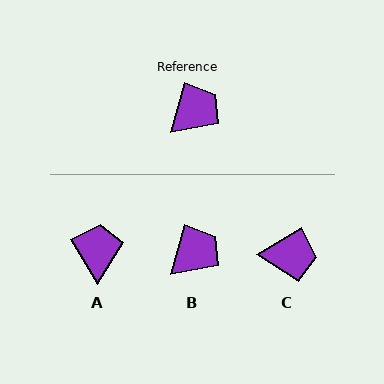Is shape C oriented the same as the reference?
No, it is off by about 44 degrees.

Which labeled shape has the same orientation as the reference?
B.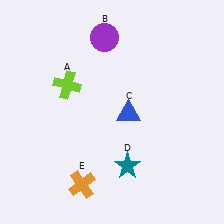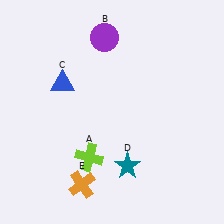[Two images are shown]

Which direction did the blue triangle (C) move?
The blue triangle (C) moved left.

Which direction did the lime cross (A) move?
The lime cross (A) moved down.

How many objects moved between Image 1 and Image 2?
2 objects moved between the two images.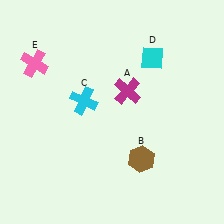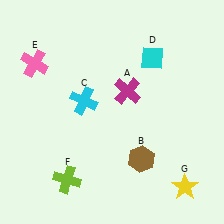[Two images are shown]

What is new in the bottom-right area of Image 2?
A yellow star (G) was added in the bottom-right area of Image 2.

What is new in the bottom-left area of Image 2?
A lime cross (F) was added in the bottom-left area of Image 2.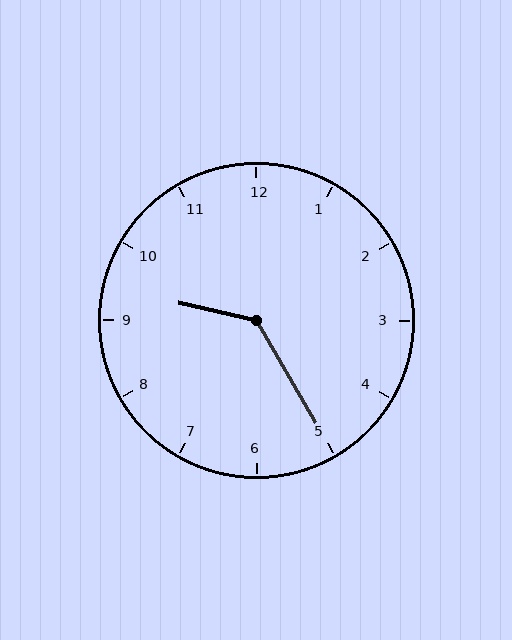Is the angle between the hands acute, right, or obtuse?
It is obtuse.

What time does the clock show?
9:25.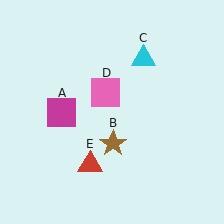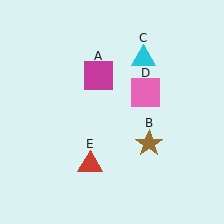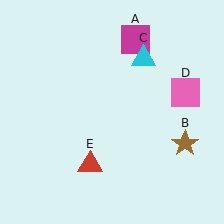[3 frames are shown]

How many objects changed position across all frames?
3 objects changed position: magenta square (object A), brown star (object B), pink square (object D).